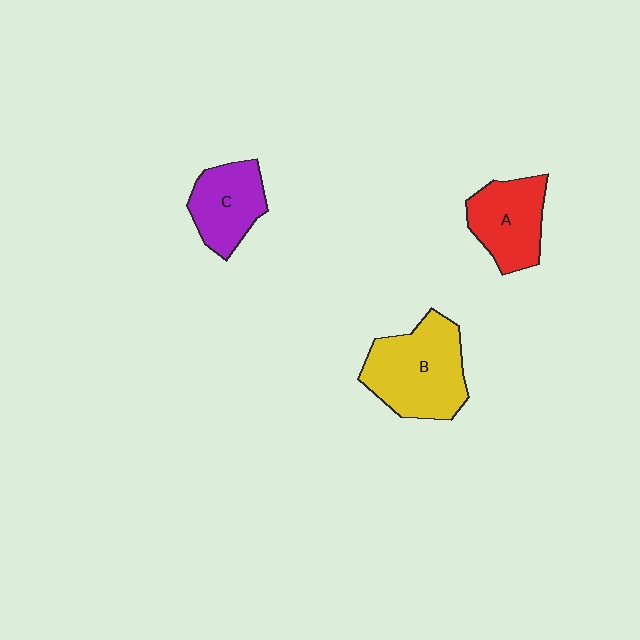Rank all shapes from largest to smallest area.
From largest to smallest: B (yellow), A (red), C (purple).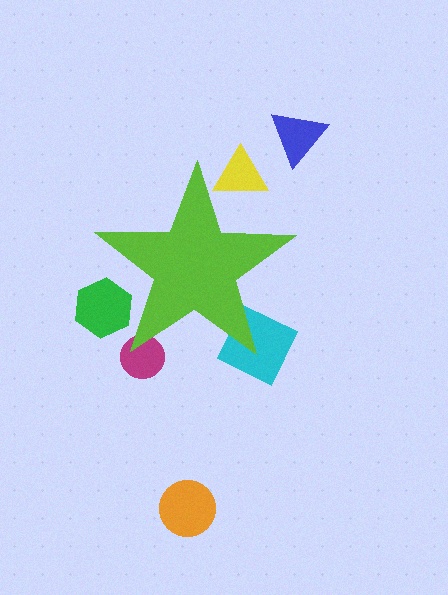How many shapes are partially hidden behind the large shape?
4 shapes are partially hidden.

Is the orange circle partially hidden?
No, the orange circle is fully visible.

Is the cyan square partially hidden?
Yes, the cyan square is partially hidden behind the lime star.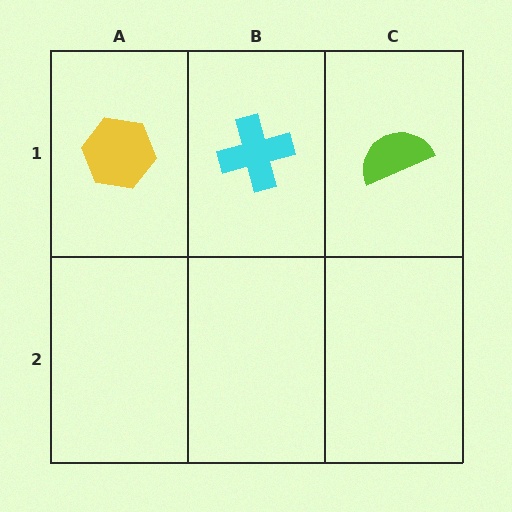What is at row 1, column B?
A cyan cross.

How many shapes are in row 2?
0 shapes.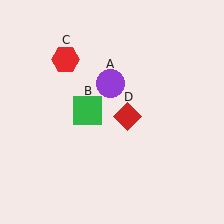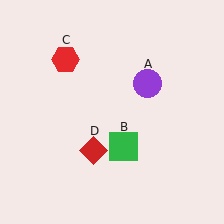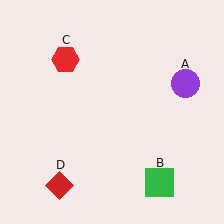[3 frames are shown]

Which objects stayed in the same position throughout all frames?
Red hexagon (object C) remained stationary.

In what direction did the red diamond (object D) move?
The red diamond (object D) moved down and to the left.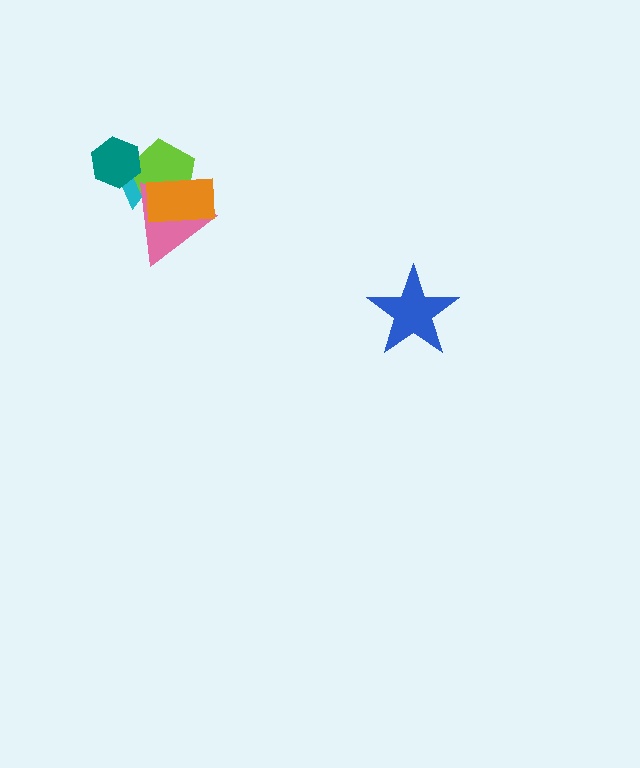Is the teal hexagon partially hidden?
No, no other shape covers it.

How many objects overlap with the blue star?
0 objects overlap with the blue star.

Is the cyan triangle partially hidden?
Yes, it is partially covered by another shape.